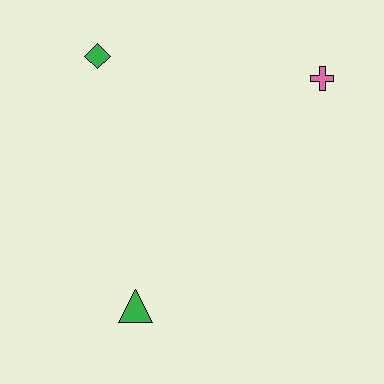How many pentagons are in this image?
There are no pentagons.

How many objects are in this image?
There are 3 objects.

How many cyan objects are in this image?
There are no cyan objects.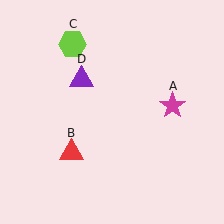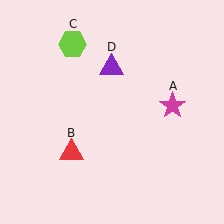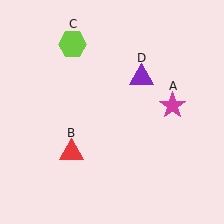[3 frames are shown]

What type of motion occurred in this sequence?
The purple triangle (object D) rotated clockwise around the center of the scene.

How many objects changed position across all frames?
1 object changed position: purple triangle (object D).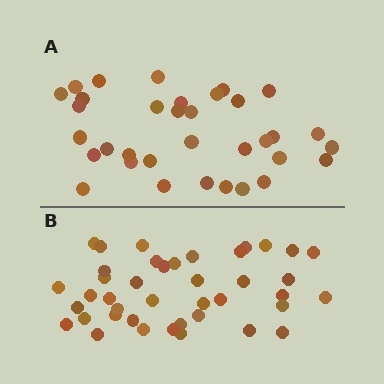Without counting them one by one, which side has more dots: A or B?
Region B (the bottom region) has more dots.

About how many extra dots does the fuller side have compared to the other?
Region B has roughly 8 or so more dots than region A.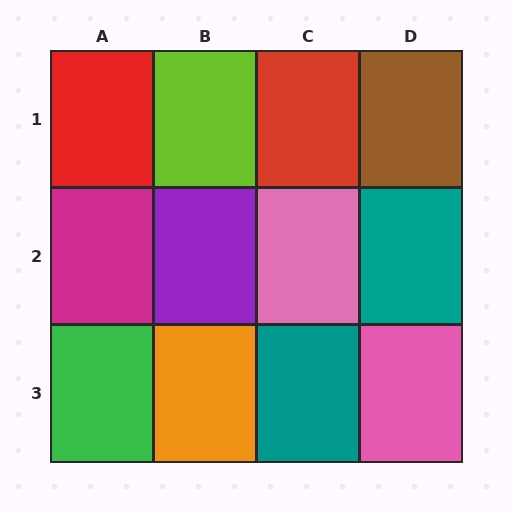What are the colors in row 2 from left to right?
Magenta, purple, pink, teal.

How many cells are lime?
1 cell is lime.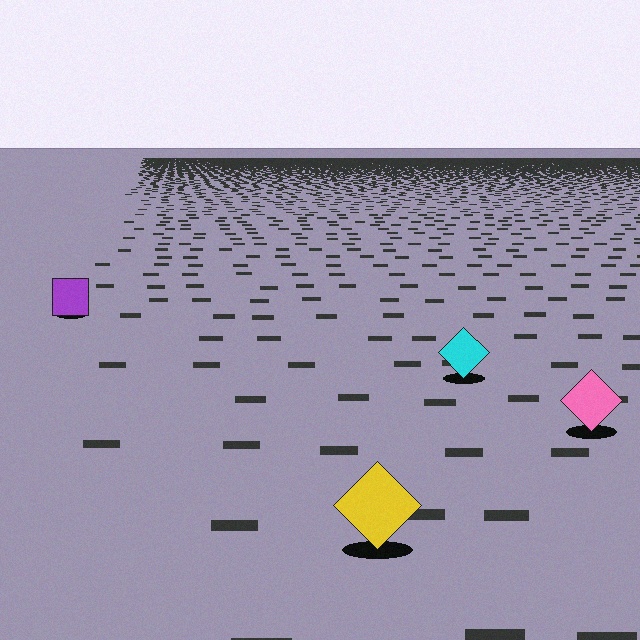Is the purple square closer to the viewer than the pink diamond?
No. The pink diamond is closer — you can tell from the texture gradient: the ground texture is coarser near it.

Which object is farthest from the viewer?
The purple square is farthest from the viewer. It appears smaller and the ground texture around it is denser.